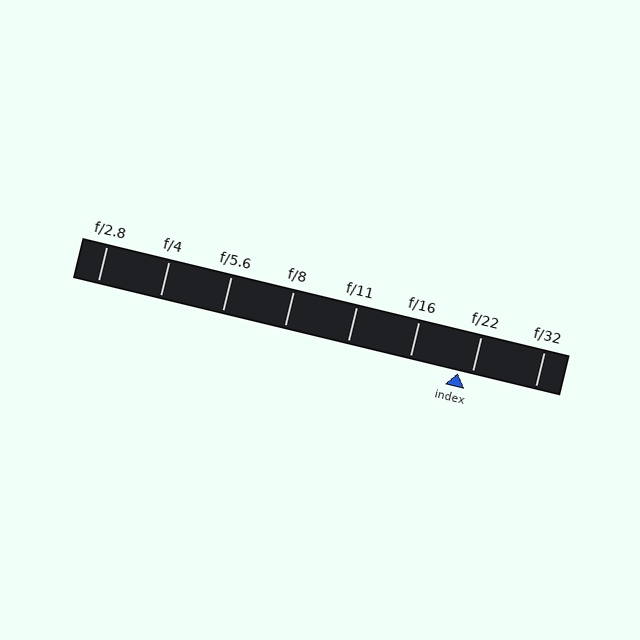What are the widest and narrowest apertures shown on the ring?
The widest aperture shown is f/2.8 and the narrowest is f/32.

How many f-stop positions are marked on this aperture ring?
There are 8 f-stop positions marked.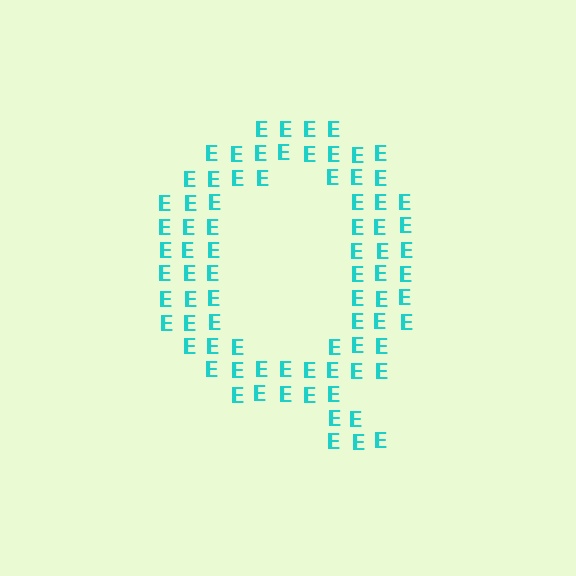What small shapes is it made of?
It is made of small letter E's.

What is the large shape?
The large shape is the letter Q.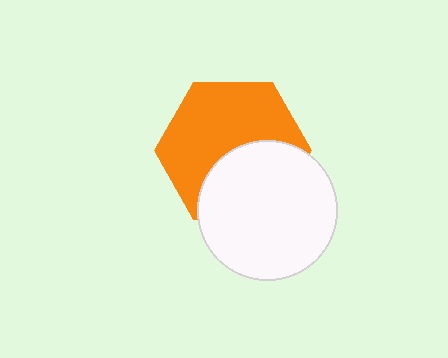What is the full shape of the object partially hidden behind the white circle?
The partially hidden object is an orange hexagon.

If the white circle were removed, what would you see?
You would see the complete orange hexagon.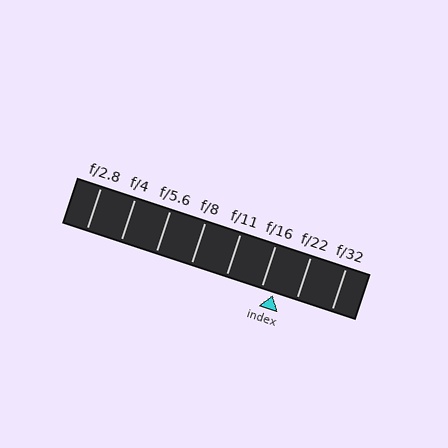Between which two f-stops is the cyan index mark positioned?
The index mark is between f/16 and f/22.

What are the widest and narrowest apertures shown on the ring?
The widest aperture shown is f/2.8 and the narrowest is f/32.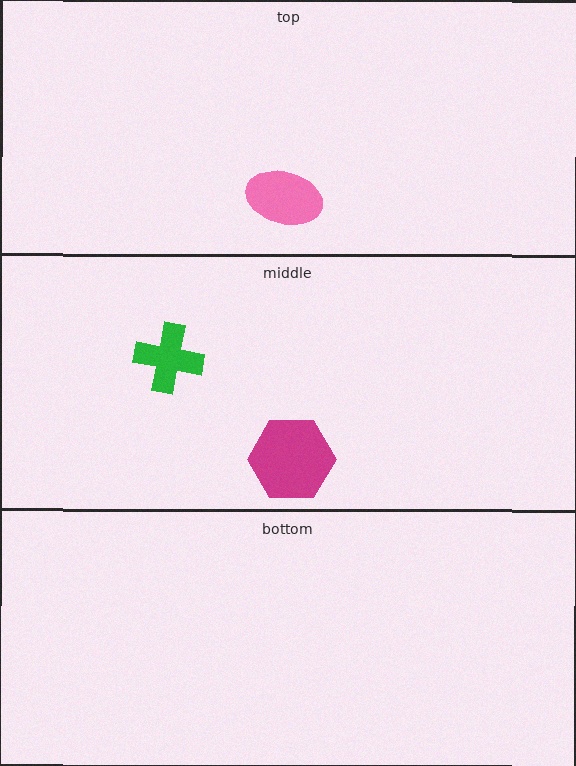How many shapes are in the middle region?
2.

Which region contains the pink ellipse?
The top region.